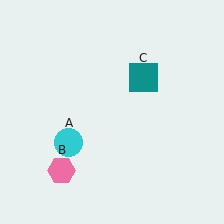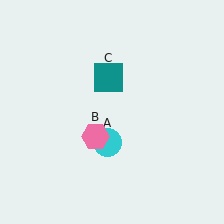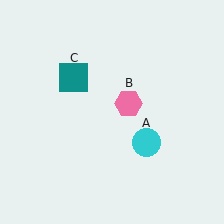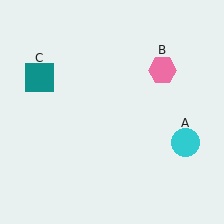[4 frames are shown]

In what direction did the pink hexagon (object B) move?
The pink hexagon (object B) moved up and to the right.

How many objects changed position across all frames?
3 objects changed position: cyan circle (object A), pink hexagon (object B), teal square (object C).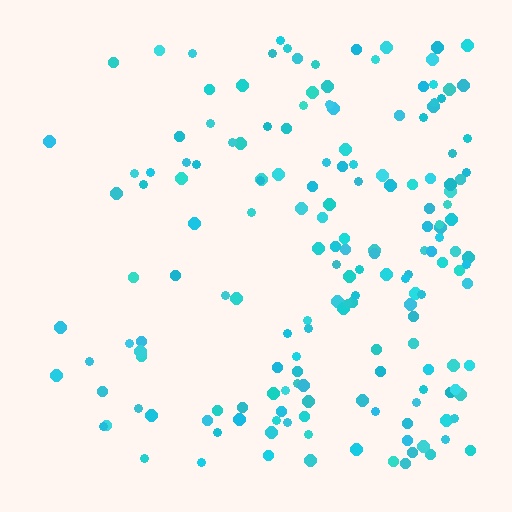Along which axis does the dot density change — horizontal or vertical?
Horizontal.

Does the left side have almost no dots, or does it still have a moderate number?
Still a moderate number, just noticeably fewer than the right.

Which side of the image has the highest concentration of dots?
The right.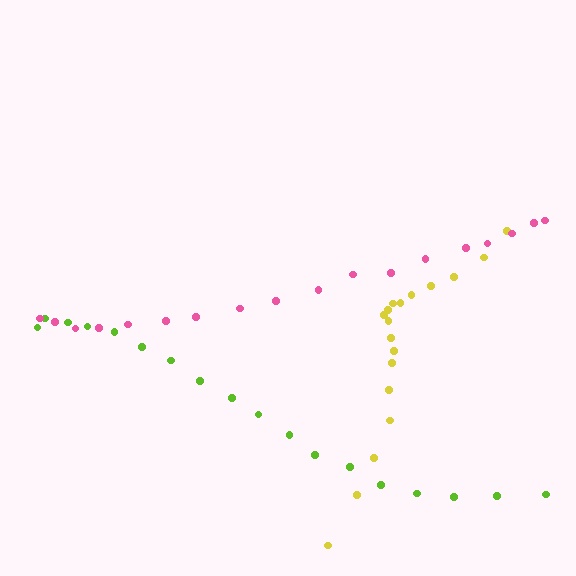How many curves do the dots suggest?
There are 3 distinct paths.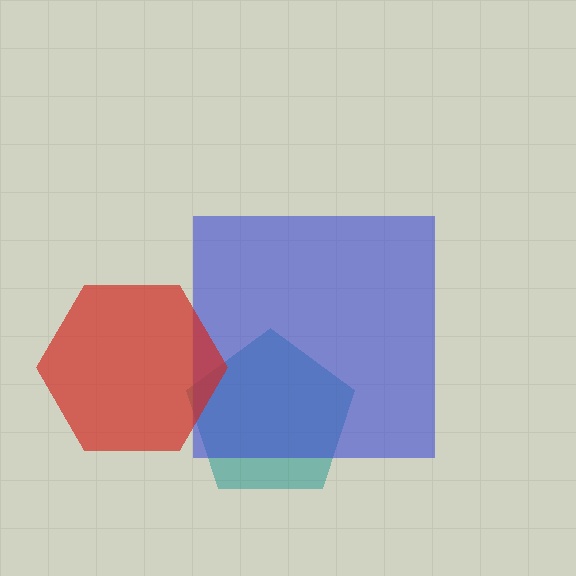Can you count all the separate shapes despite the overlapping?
Yes, there are 3 separate shapes.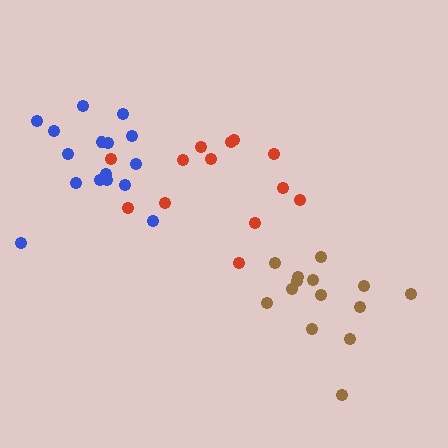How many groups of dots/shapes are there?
There are 3 groups.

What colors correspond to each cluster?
The clusters are colored: red, blue, brown.